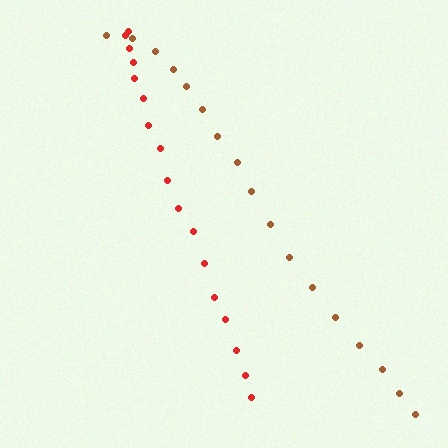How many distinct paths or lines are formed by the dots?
There are 2 distinct paths.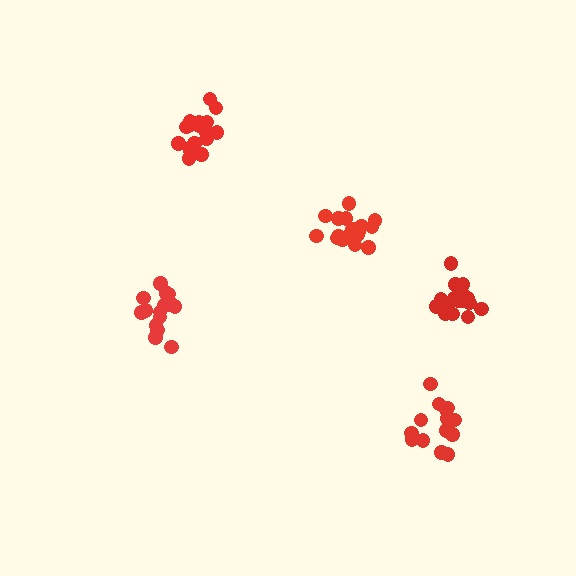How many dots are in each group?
Group 1: 16 dots, Group 2: 16 dots, Group 3: 18 dots, Group 4: 17 dots, Group 5: 16 dots (83 total).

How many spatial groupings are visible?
There are 5 spatial groupings.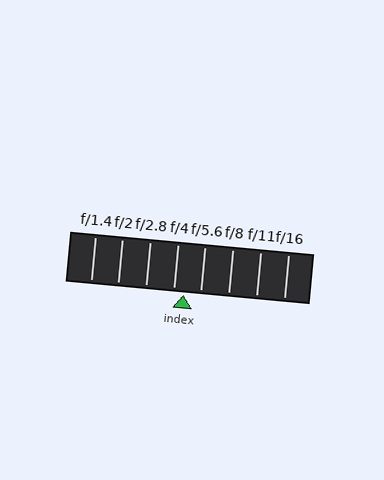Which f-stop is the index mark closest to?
The index mark is closest to f/4.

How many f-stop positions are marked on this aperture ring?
There are 8 f-stop positions marked.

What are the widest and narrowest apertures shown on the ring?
The widest aperture shown is f/1.4 and the narrowest is f/16.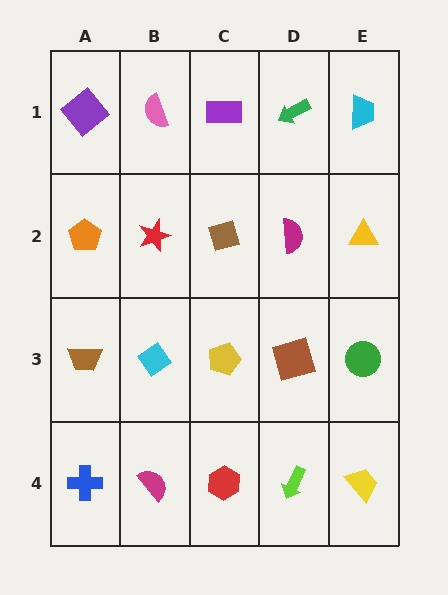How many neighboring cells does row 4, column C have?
3.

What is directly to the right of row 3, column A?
A cyan diamond.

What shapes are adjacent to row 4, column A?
A brown trapezoid (row 3, column A), a magenta semicircle (row 4, column B).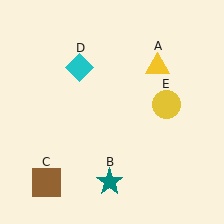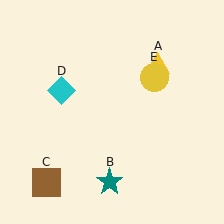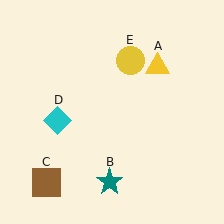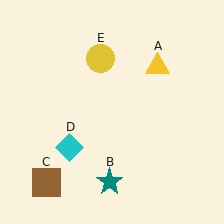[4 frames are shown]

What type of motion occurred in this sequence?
The cyan diamond (object D), yellow circle (object E) rotated counterclockwise around the center of the scene.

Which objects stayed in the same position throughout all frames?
Yellow triangle (object A) and teal star (object B) and brown square (object C) remained stationary.